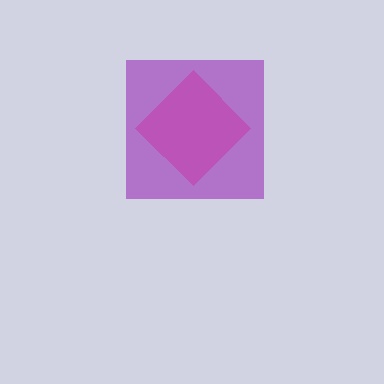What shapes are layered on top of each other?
The layered shapes are: a purple square, a magenta diamond.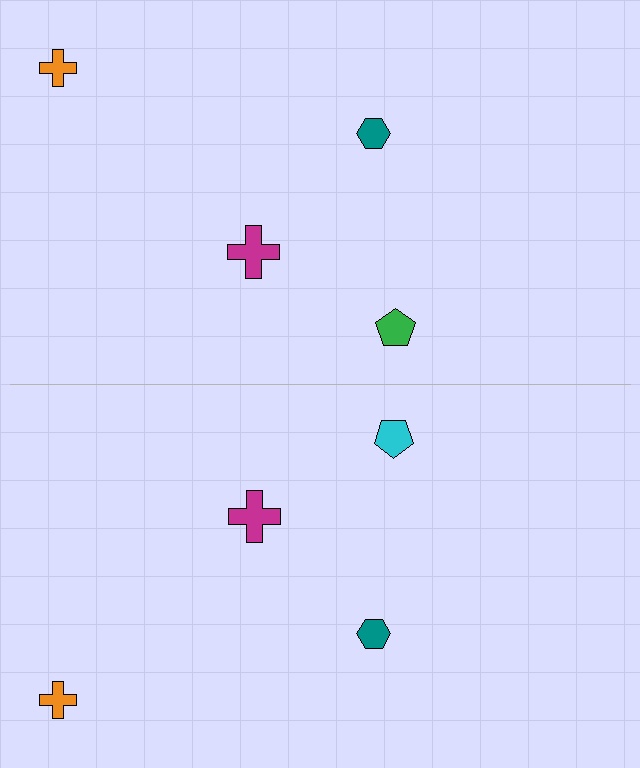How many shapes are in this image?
There are 8 shapes in this image.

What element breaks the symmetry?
The cyan pentagon on the bottom side breaks the symmetry — its mirror counterpart is green.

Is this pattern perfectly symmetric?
No, the pattern is not perfectly symmetric. The cyan pentagon on the bottom side breaks the symmetry — its mirror counterpart is green.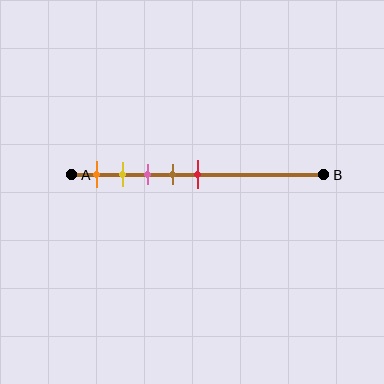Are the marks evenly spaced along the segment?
Yes, the marks are approximately evenly spaced.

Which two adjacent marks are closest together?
The yellow and pink marks are the closest adjacent pair.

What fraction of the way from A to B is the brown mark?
The brown mark is approximately 40% (0.4) of the way from A to B.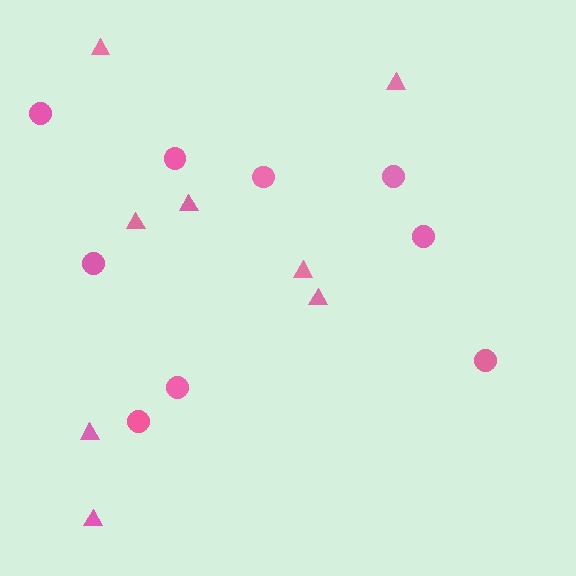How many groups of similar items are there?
There are 2 groups: one group of triangles (8) and one group of circles (9).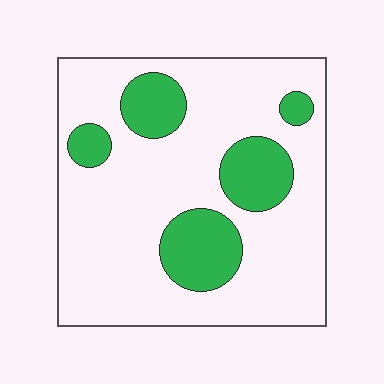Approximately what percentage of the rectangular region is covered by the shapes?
Approximately 20%.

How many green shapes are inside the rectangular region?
5.